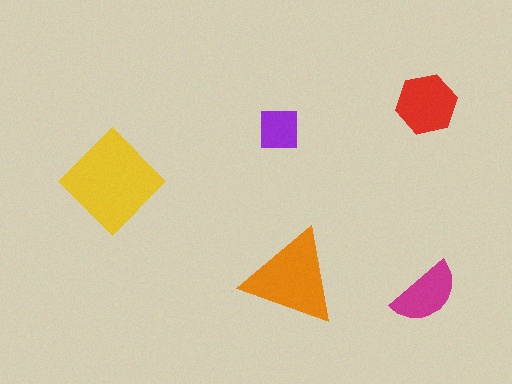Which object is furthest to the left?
The yellow diamond is leftmost.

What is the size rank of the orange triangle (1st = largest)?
2nd.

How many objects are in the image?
There are 5 objects in the image.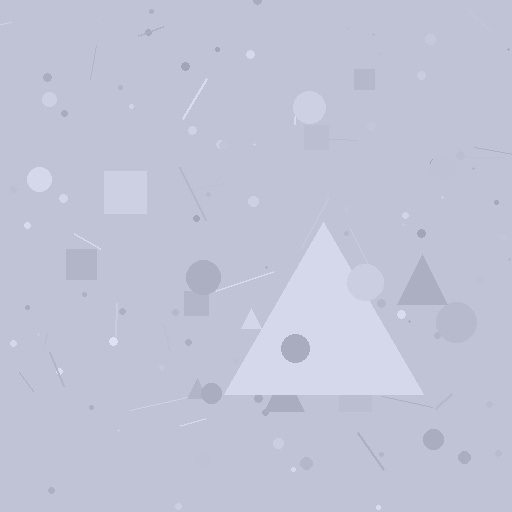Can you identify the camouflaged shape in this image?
The camouflaged shape is a triangle.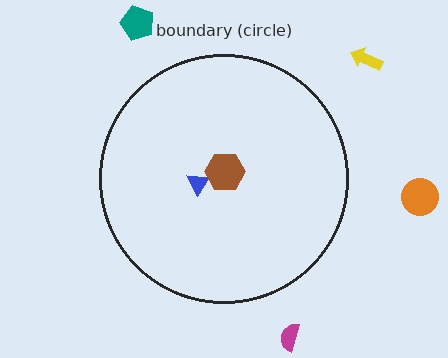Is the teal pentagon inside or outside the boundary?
Outside.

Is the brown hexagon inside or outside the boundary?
Inside.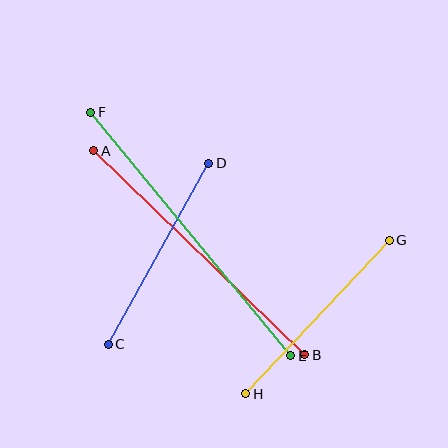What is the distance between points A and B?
The distance is approximately 293 pixels.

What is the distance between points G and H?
The distance is approximately 210 pixels.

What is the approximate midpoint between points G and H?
The midpoint is at approximately (317, 317) pixels.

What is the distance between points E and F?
The distance is approximately 315 pixels.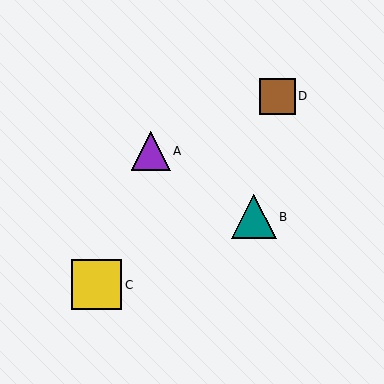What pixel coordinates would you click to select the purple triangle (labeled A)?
Click at (151, 151) to select the purple triangle A.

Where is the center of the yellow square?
The center of the yellow square is at (96, 285).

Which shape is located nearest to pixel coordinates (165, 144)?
The purple triangle (labeled A) at (151, 151) is nearest to that location.